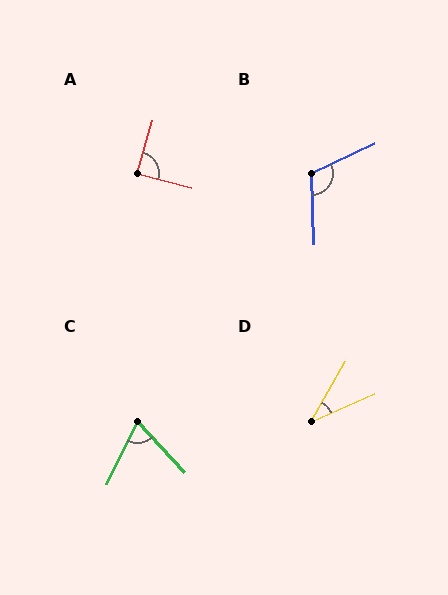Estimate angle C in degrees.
Approximately 69 degrees.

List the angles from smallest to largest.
D (37°), C (69°), A (87°), B (113°).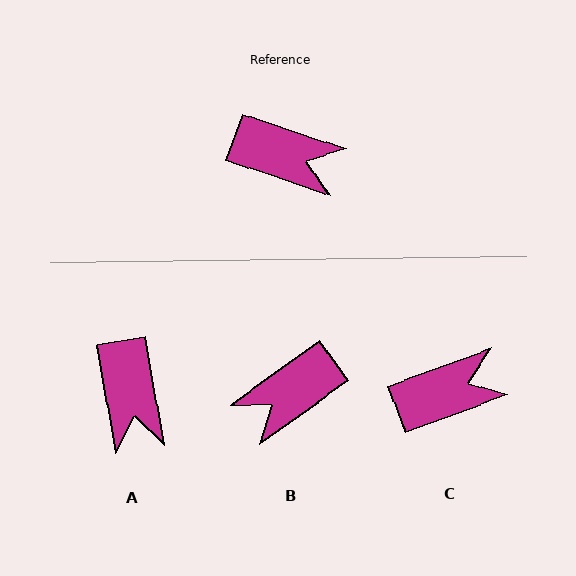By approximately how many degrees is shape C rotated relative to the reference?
Approximately 39 degrees counter-clockwise.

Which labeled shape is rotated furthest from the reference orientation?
B, about 126 degrees away.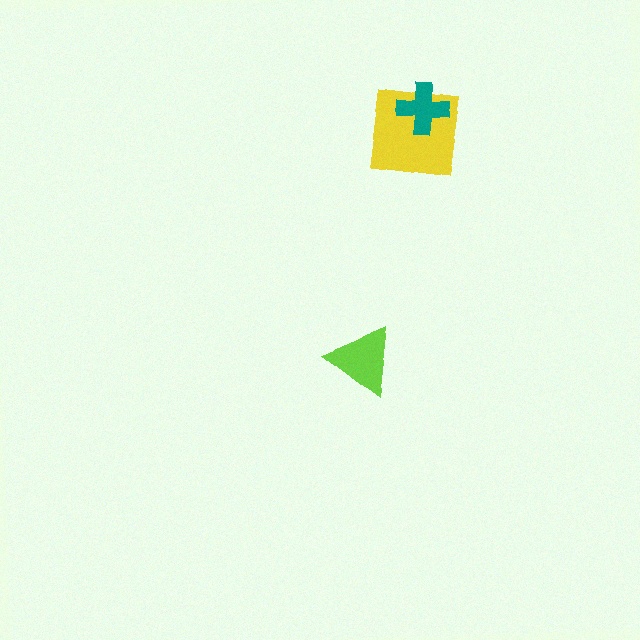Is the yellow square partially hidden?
Yes, it is partially covered by another shape.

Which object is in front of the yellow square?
The teal cross is in front of the yellow square.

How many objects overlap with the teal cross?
1 object overlaps with the teal cross.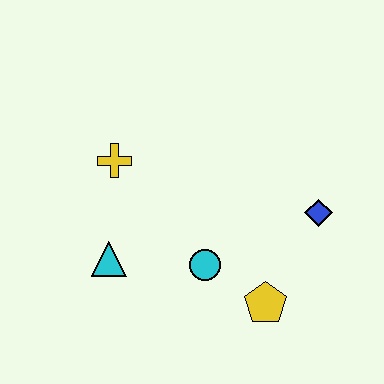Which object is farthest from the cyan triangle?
The blue diamond is farthest from the cyan triangle.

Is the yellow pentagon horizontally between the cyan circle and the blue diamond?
Yes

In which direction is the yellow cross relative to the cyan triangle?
The yellow cross is above the cyan triangle.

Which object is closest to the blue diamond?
The yellow pentagon is closest to the blue diamond.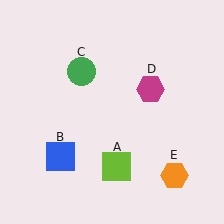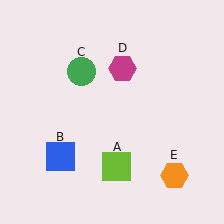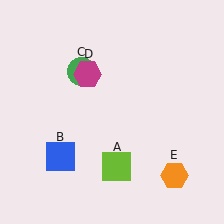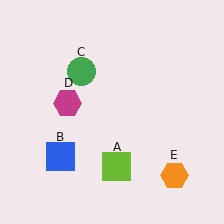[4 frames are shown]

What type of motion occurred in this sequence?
The magenta hexagon (object D) rotated counterclockwise around the center of the scene.